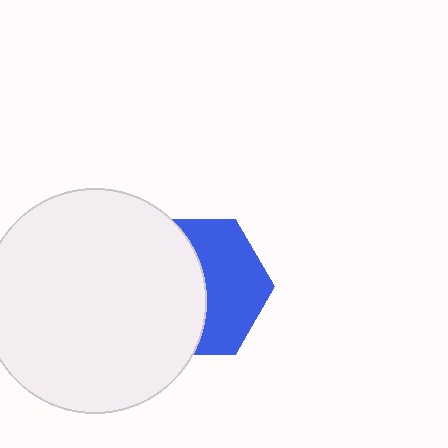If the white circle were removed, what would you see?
You would see the complete blue hexagon.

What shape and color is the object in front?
The object in front is a white circle.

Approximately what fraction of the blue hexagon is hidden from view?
Roughly 52% of the blue hexagon is hidden behind the white circle.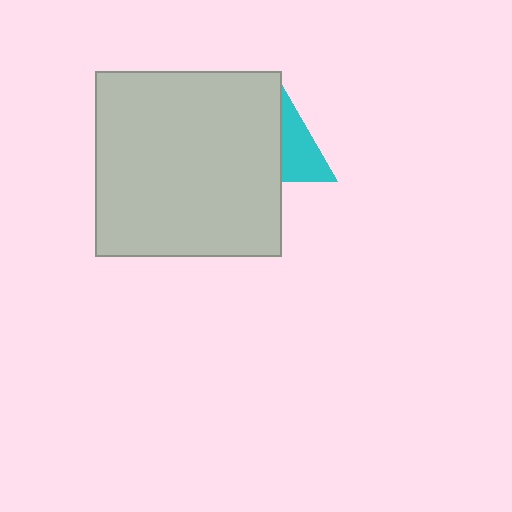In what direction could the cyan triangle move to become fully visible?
The cyan triangle could move right. That would shift it out from behind the light gray square entirely.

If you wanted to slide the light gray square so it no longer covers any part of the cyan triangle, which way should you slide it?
Slide it left — that is the most direct way to separate the two shapes.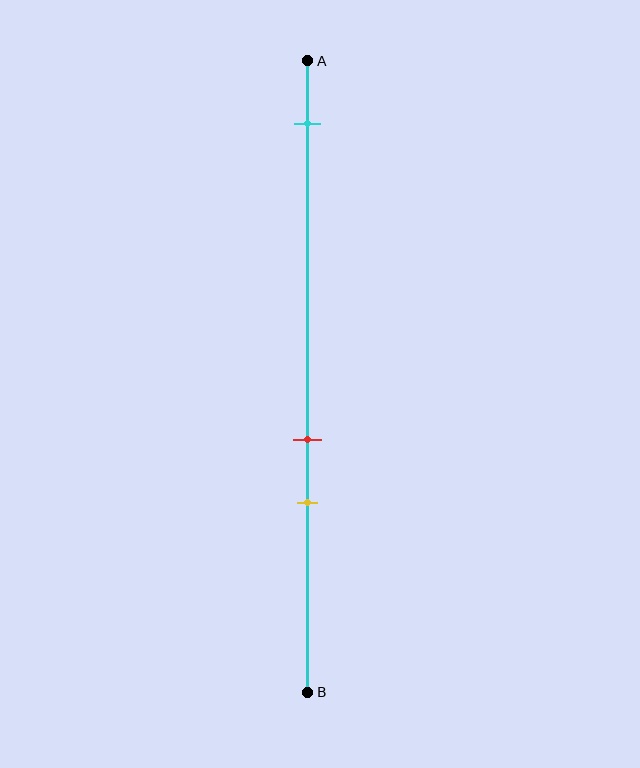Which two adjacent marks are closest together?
The red and yellow marks are the closest adjacent pair.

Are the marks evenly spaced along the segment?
No, the marks are not evenly spaced.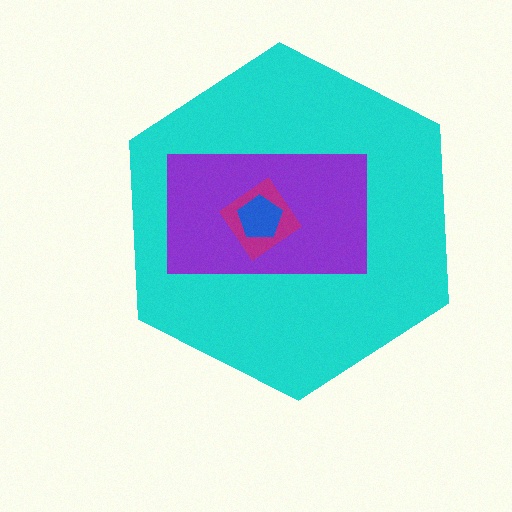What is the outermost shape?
The cyan hexagon.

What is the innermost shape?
The blue pentagon.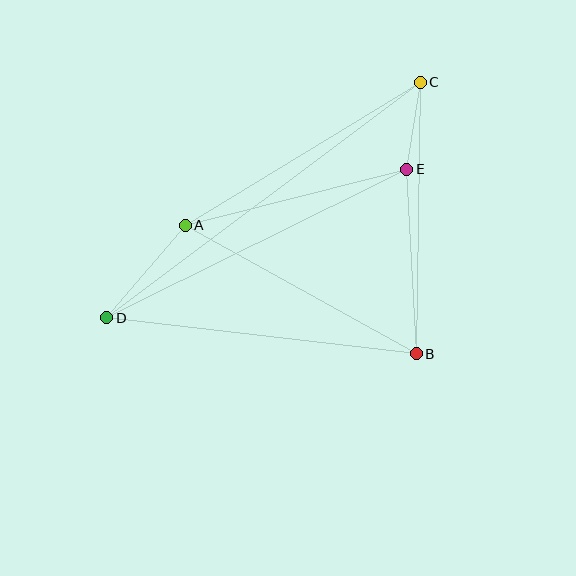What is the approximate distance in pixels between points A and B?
The distance between A and B is approximately 265 pixels.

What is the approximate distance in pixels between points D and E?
The distance between D and E is approximately 334 pixels.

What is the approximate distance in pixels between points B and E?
The distance between B and E is approximately 184 pixels.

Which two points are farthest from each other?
Points C and D are farthest from each other.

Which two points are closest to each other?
Points C and E are closest to each other.